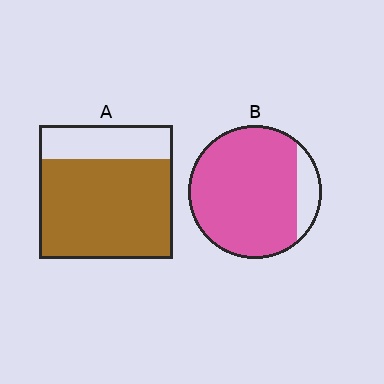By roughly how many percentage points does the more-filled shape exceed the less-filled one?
By roughly 15 percentage points (B over A).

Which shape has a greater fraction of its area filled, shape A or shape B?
Shape B.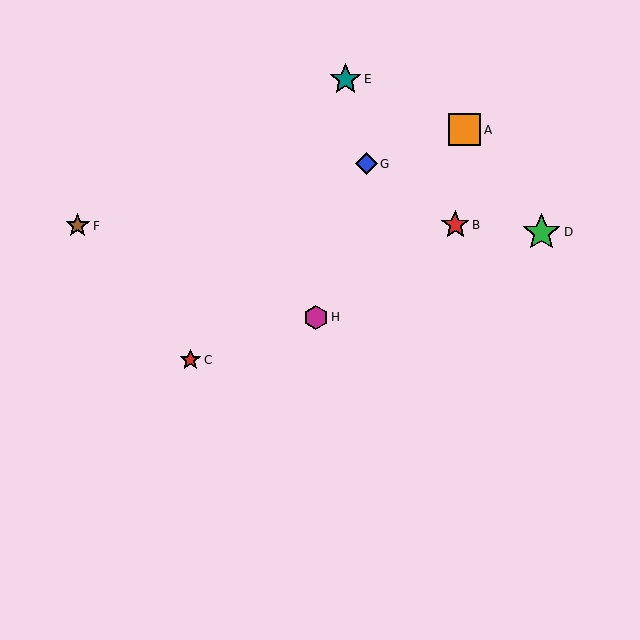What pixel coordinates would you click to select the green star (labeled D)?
Click at (542, 232) to select the green star D.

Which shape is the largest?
The green star (labeled D) is the largest.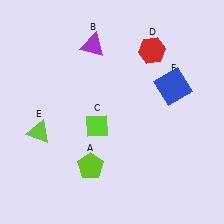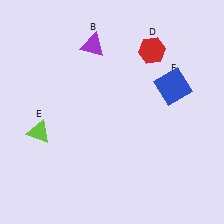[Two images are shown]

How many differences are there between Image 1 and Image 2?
There are 2 differences between the two images.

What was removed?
The lime pentagon (A), the lime diamond (C) were removed in Image 2.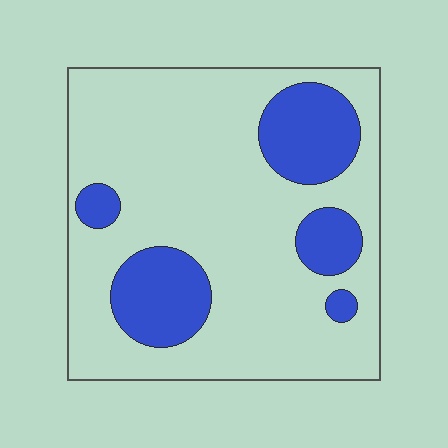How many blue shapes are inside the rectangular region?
5.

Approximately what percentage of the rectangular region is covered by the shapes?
Approximately 25%.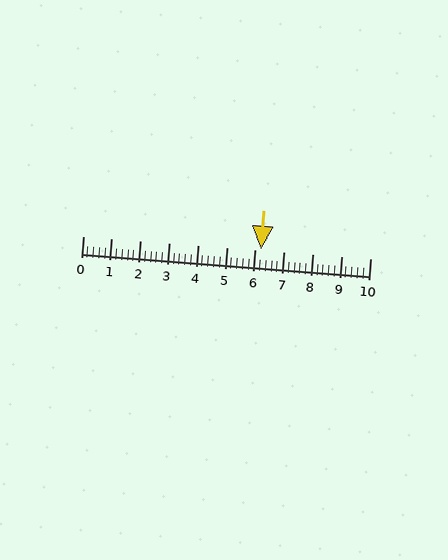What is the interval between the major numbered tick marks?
The major tick marks are spaced 1 units apart.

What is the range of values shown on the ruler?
The ruler shows values from 0 to 10.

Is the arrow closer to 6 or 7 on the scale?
The arrow is closer to 6.